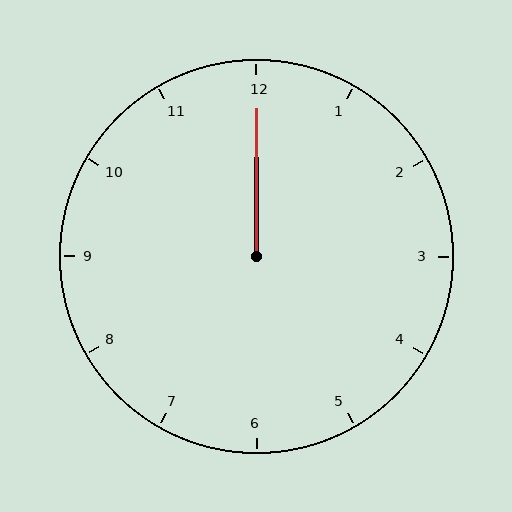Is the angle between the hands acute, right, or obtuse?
It is acute.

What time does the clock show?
12:00.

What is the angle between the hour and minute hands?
Approximately 0 degrees.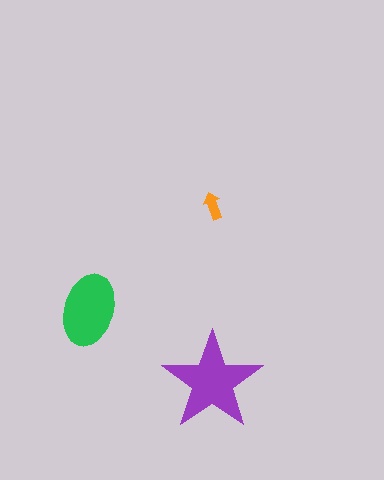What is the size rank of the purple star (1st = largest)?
1st.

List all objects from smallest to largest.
The orange arrow, the green ellipse, the purple star.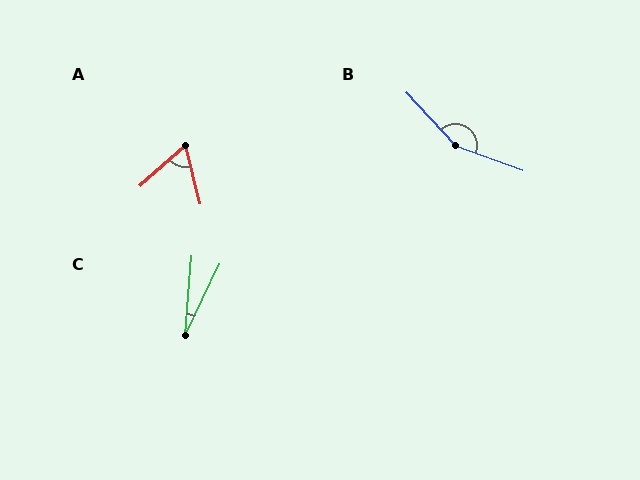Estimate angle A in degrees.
Approximately 62 degrees.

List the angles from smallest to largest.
C (22°), A (62°), B (153°).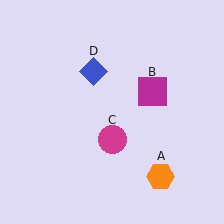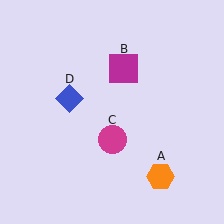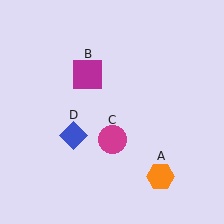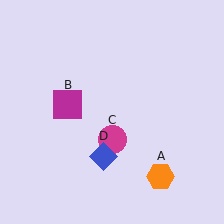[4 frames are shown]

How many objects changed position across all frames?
2 objects changed position: magenta square (object B), blue diamond (object D).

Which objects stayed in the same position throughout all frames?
Orange hexagon (object A) and magenta circle (object C) remained stationary.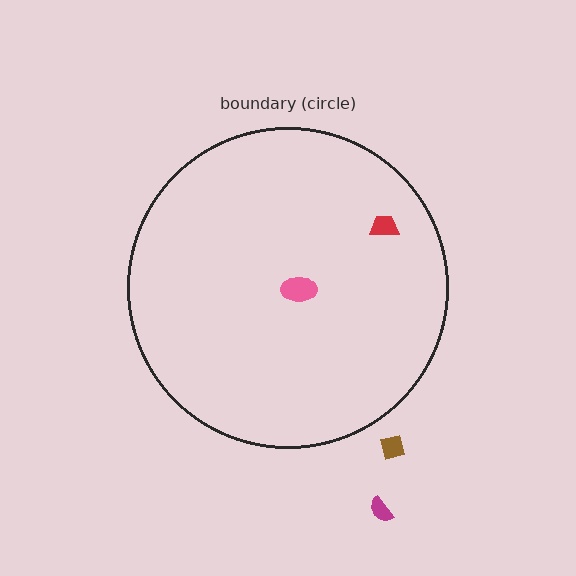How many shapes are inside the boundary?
2 inside, 2 outside.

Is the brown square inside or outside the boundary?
Outside.